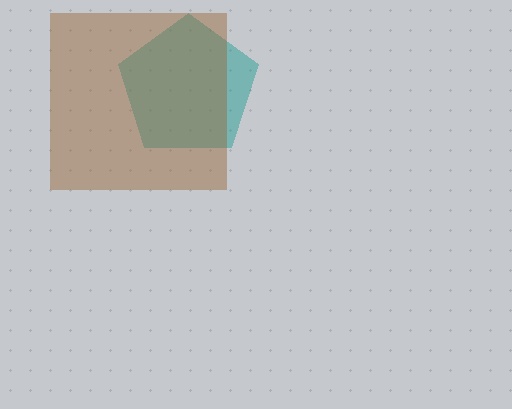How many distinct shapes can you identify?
There are 2 distinct shapes: a teal pentagon, a brown square.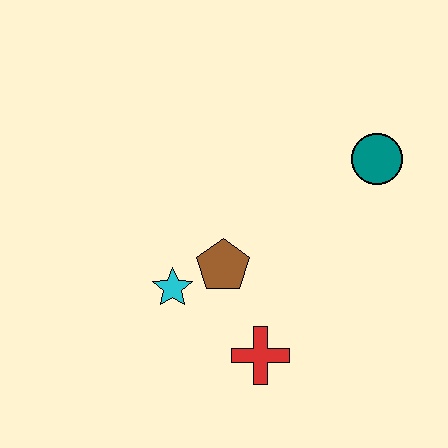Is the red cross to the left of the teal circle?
Yes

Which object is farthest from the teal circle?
The cyan star is farthest from the teal circle.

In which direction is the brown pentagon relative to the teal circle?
The brown pentagon is to the left of the teal circle.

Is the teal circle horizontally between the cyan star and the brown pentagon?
No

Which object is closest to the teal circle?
The brown pentagon is closest to the teal circle.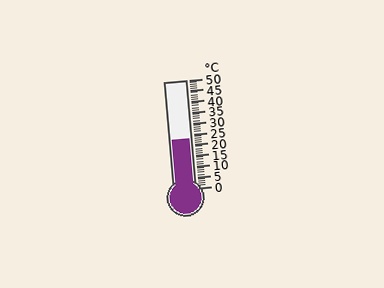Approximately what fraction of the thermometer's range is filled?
The thermometer is filled to approximately 45% of its range.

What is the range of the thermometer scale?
The thermometer scale ranges from 0°C to 50°C.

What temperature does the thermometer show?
The thermometer shows approximately 23°C.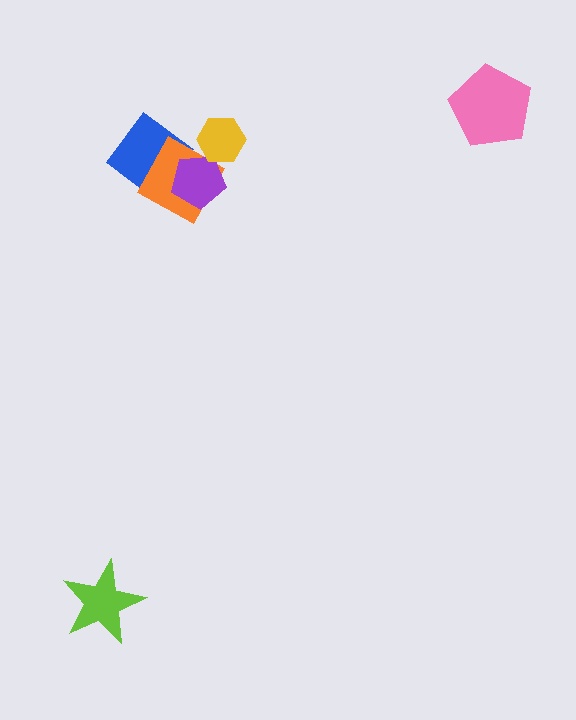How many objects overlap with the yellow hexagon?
2 objects overlap with the yellow hexagon.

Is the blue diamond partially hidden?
Yes, it is partially covered by another shape.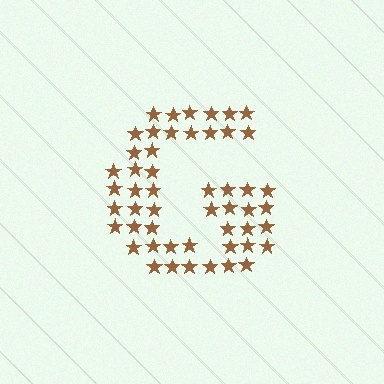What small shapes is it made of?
It is made of small stars.